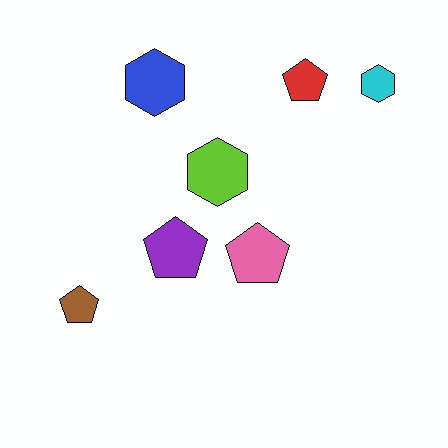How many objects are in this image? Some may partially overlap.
There are 7 objects.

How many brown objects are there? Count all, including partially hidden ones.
There is 1 brown object.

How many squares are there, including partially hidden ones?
There are no squares.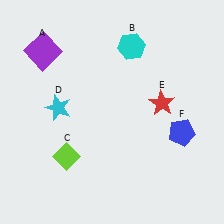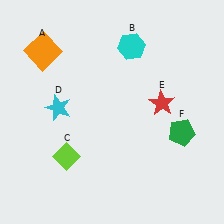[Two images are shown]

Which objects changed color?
A changed from purple to orange. F changed from blue to green.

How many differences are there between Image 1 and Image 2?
There are 2 differences between the two images.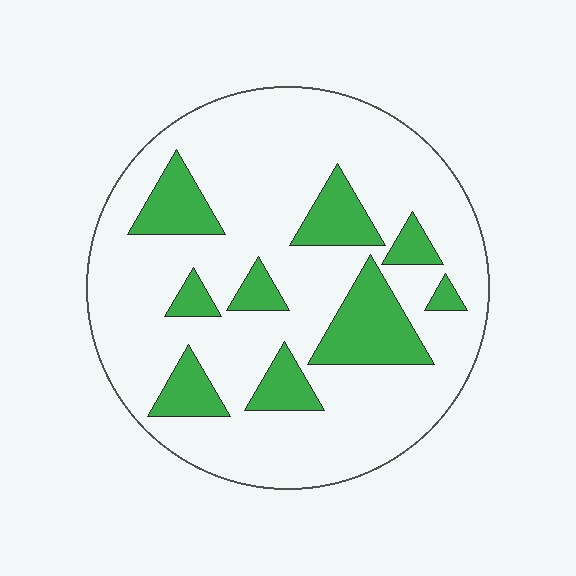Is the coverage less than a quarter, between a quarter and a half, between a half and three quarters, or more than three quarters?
Less than a quarter.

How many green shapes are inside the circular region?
9.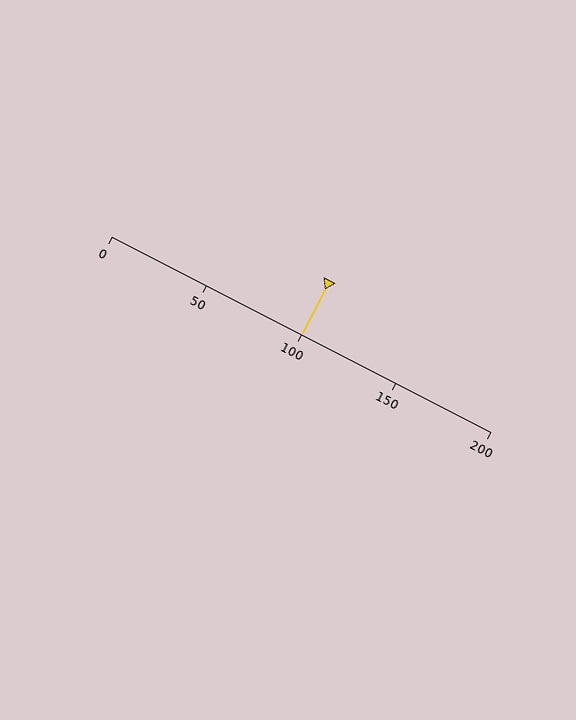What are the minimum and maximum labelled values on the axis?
The axis runs from 0 to 200.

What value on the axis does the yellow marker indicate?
The marker indicates approximately 100.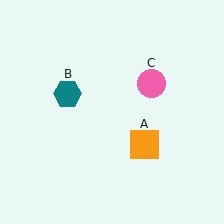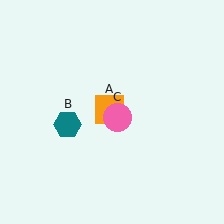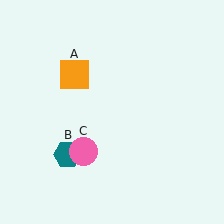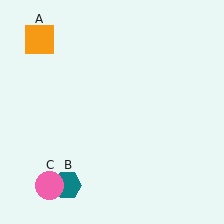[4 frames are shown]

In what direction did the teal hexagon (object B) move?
The teal hexagon (object B) moved down.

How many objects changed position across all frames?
3 objects changed position: orange square (object A), teal hexagon (object B), pink circle (object C).